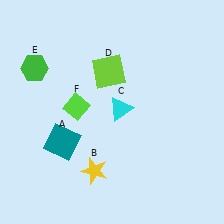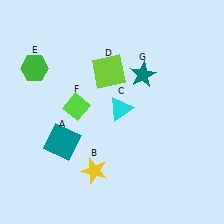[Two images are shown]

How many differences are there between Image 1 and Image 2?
There is 1 difference between the two images.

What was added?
A teal star (G) was added in Image 2.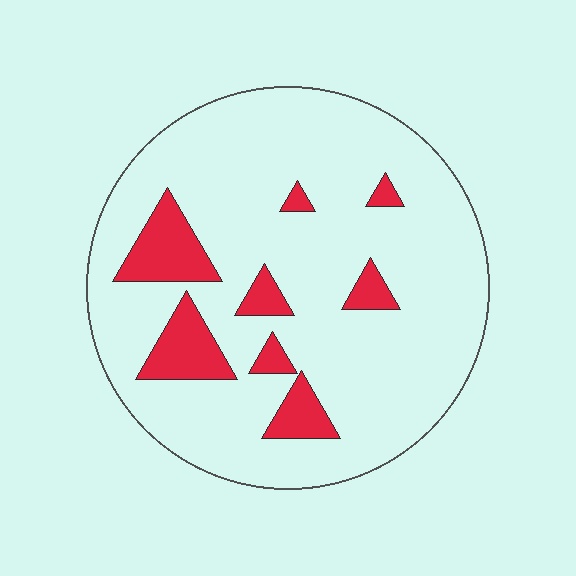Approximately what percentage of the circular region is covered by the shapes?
Approximately 15%.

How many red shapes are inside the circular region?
8.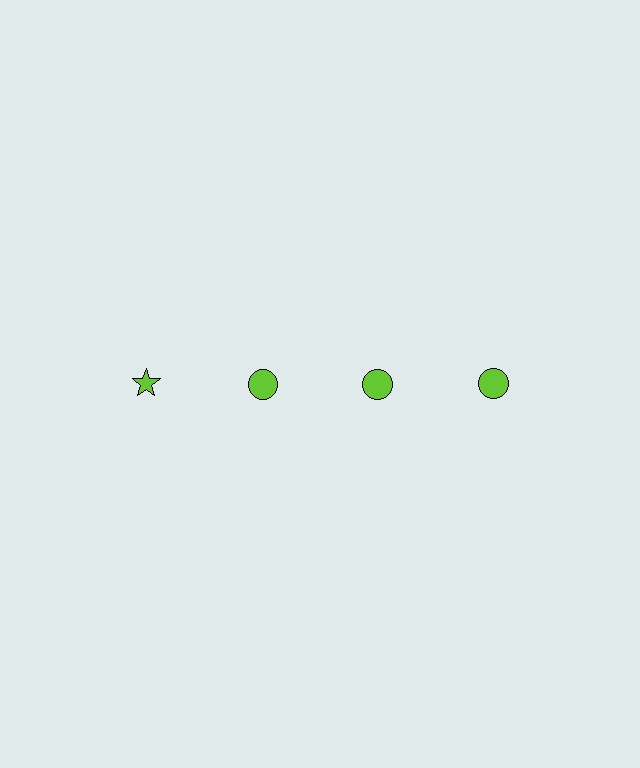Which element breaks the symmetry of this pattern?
The lime star in the top row, leftmost column breaks the symmetry. All other shapes are lime circles.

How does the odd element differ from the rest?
It has a different shape: star instead of circle.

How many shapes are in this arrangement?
There are 4 shapes arranged in a grid pattern.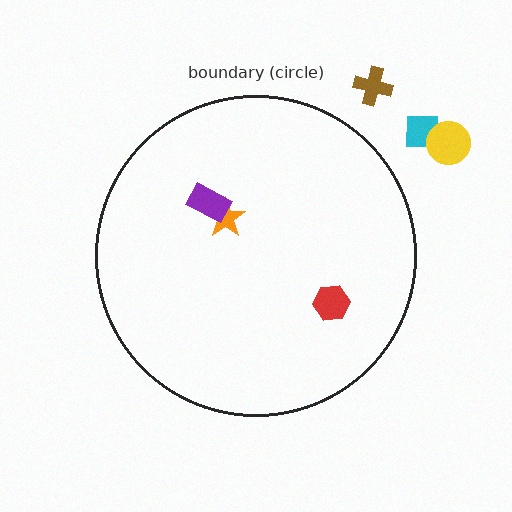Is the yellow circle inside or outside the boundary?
Outside.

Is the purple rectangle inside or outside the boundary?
Inside.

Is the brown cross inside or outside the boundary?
Outside.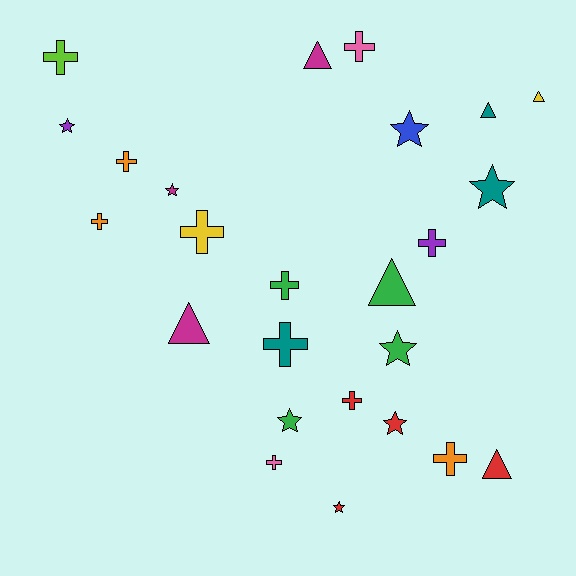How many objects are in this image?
There are 25 objects.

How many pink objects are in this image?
There are 2 pink objects.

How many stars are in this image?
There are 8 stars.